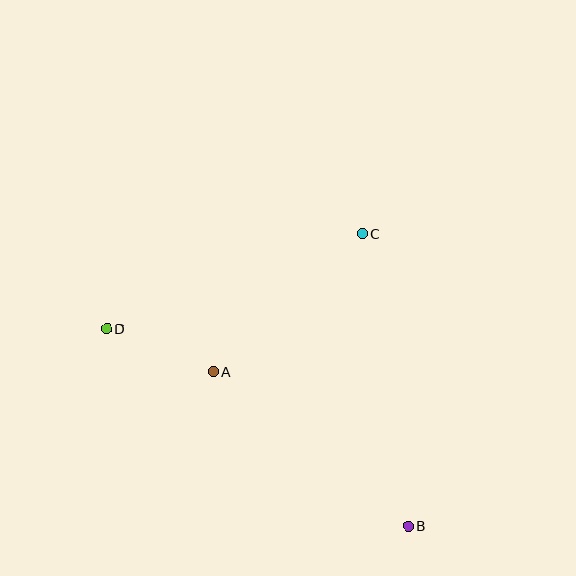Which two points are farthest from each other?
Points B and D are farthest from each other.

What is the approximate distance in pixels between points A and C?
The distance between A and C is approximately 204 pixels.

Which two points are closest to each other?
Points A and D are closest to each other.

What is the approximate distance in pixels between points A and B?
The distance between A and B is approximately 249 pixels.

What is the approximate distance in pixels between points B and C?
The distance between B and C is approximately 296 pixels.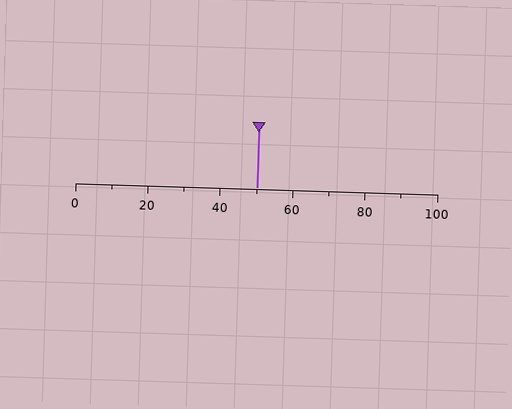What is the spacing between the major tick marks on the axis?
The major ticks are spaced 20 apart.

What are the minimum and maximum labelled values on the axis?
The axis runs from 0 to 100.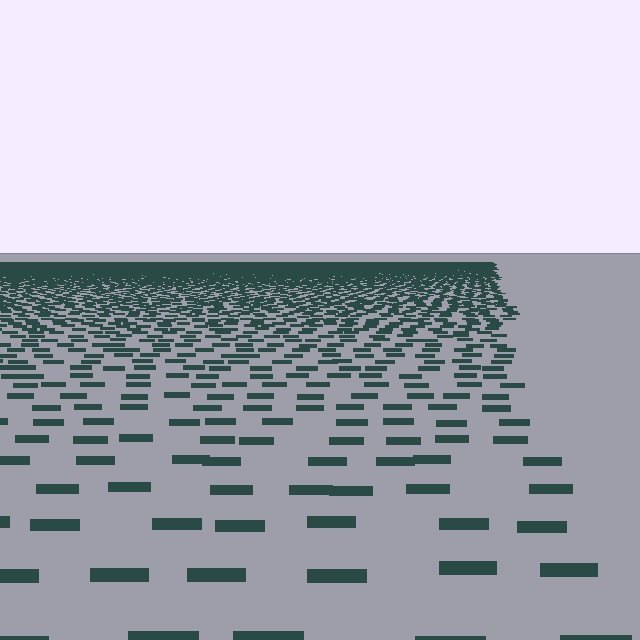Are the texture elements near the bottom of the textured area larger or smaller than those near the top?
Larger. Near the bottom, elements are closer to the viewer and appear at a bigger on-screen size.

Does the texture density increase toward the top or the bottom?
Density increases toward the top.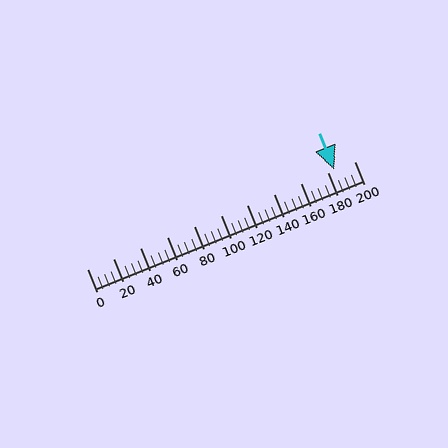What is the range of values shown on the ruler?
The ruler shows values from 0 to 200.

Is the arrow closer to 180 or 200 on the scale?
The arrow is closer to 180.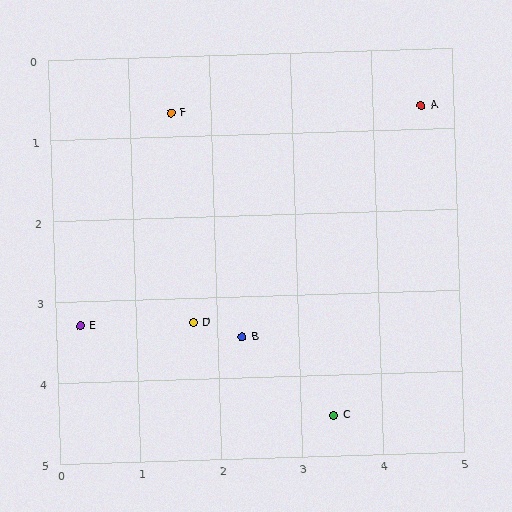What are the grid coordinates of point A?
Point A is at approximately (4.6, 0.7).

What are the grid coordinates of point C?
Point C is at approximately (3.4, 4.5).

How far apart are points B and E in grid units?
Points B and E are about 2.0 grid units apart.